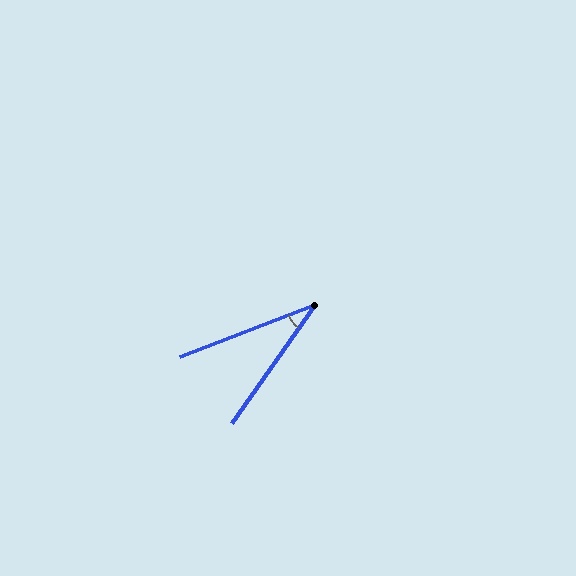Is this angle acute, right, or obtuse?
It is acute.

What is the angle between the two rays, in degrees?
Approximately 34 degrees.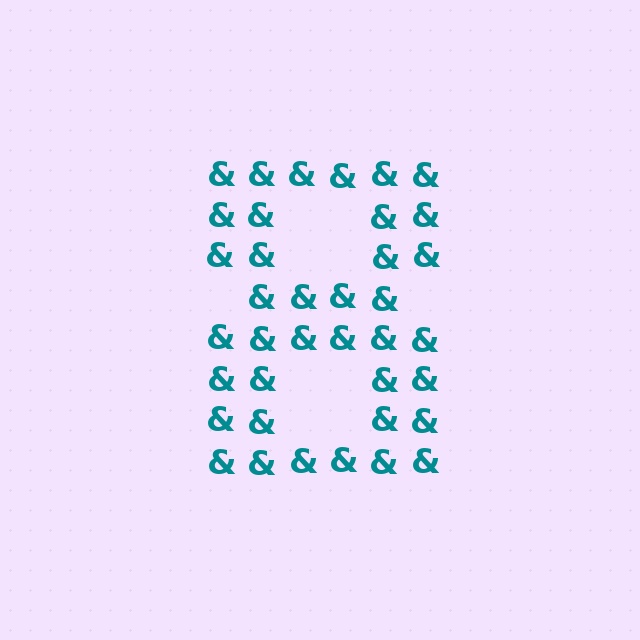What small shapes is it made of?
It is made of small ampersands.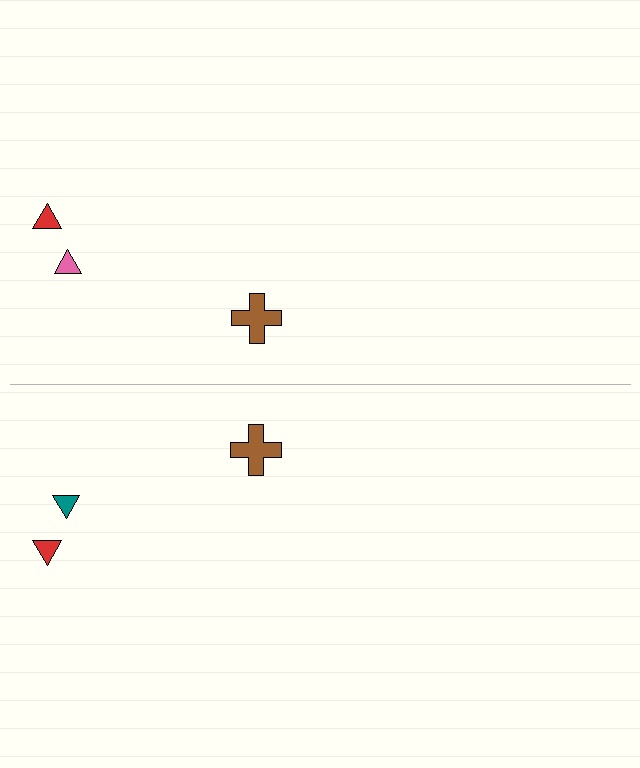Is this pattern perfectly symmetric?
No, the pattern is not perfectly symmetric. The teal triangle on the bottom side breaks the symmetry — its mirror counterpart is pink.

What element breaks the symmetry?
The teal triangle on the bottom side breaks the symmetry — its mirror counterpart is pink.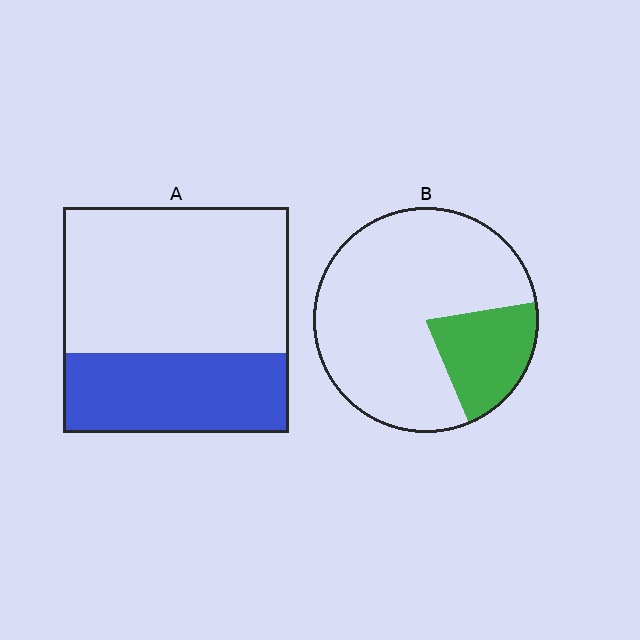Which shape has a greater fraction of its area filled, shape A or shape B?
Shape A.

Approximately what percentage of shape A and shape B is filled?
A is approximately 35% and B is approximately 20%.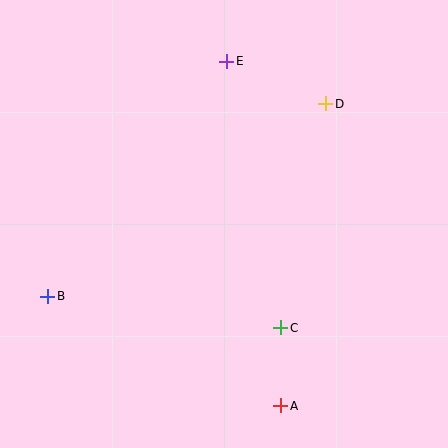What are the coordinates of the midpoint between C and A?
The midpoint between C and A is at (281, 367).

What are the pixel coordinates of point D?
Point D is at (326, 104).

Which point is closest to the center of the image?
Point C at (281, 328) is closest to the center.